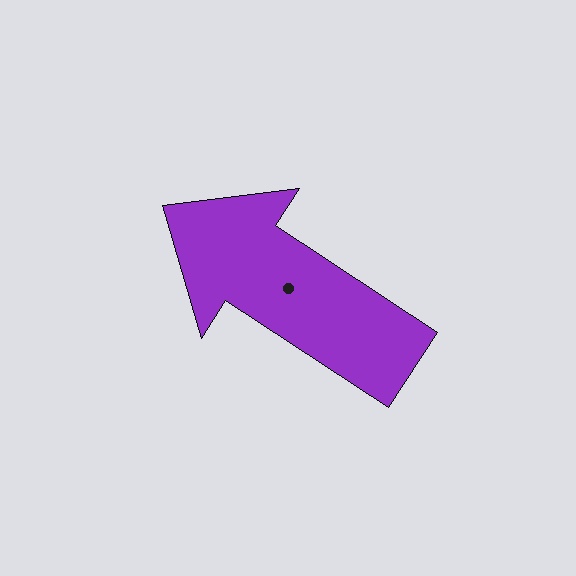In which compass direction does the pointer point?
Northwest.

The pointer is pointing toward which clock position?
Roughly 10 o'clock.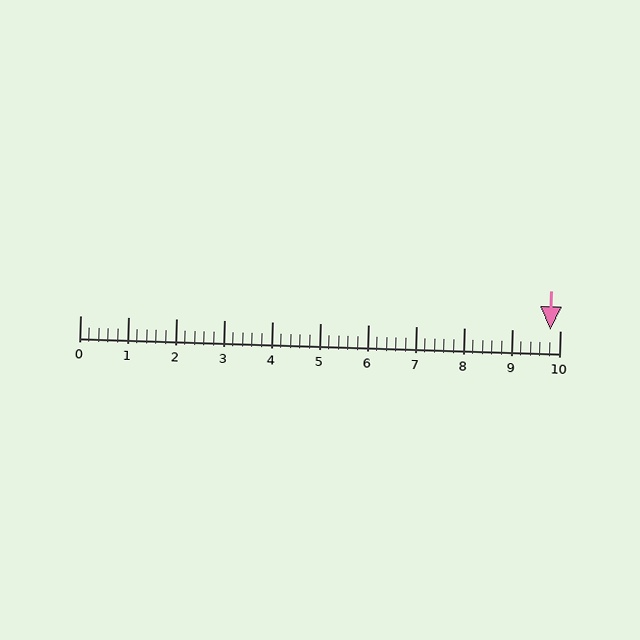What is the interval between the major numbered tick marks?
The major tick marks are spaced 1 units apart.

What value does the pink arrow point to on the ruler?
The pink arrow points to approximately 9.8.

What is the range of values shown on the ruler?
The ruler shows values from 0 to 10.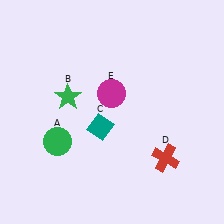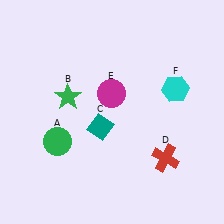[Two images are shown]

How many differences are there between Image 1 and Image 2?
There is 1 difference between the two images.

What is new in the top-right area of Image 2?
A cyan hexagon (F) was added in the top-right area of Image 2.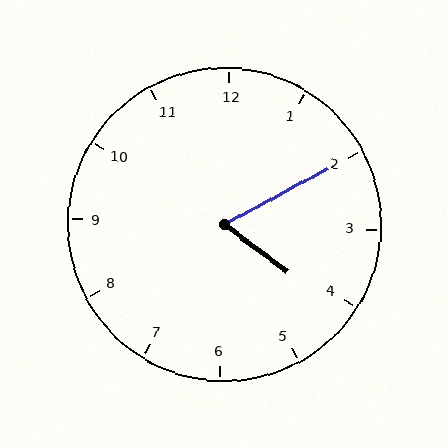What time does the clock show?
4:10.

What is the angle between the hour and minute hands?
Approximately 65 degrees.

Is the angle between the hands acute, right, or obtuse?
It is acute.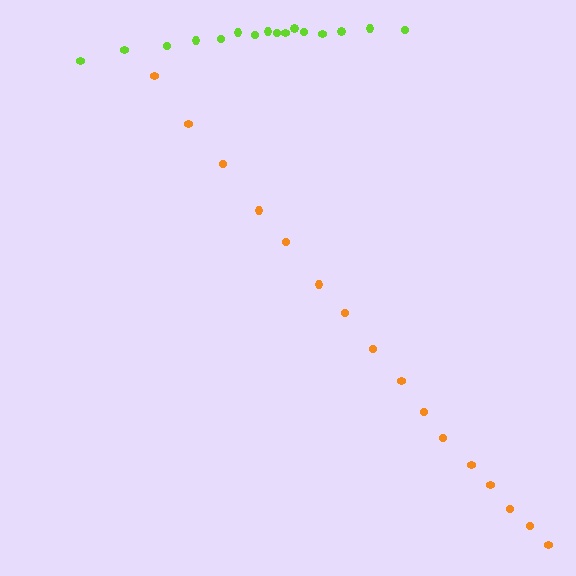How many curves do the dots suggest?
There are 2 distinct paths.